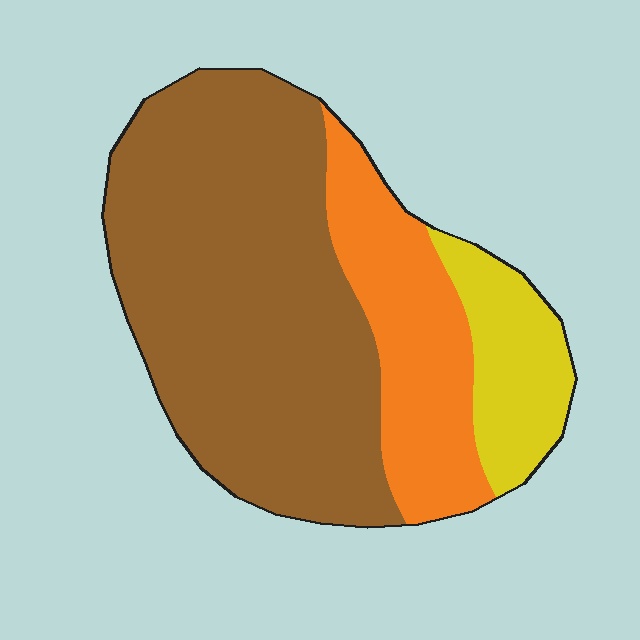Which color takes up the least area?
Yellow, at roughly 15%.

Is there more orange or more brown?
Brown.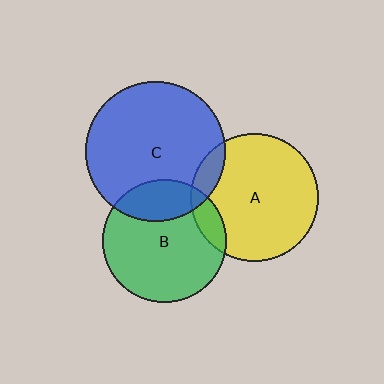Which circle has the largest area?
Circle C (blue).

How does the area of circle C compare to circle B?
Approximately 1.3 times.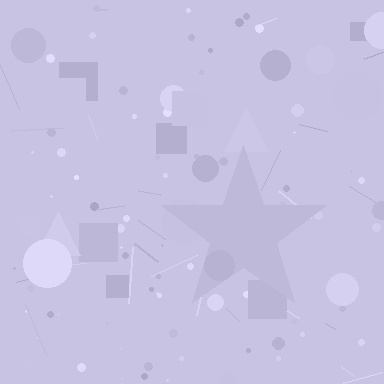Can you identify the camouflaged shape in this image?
The camouflaged shape is a star.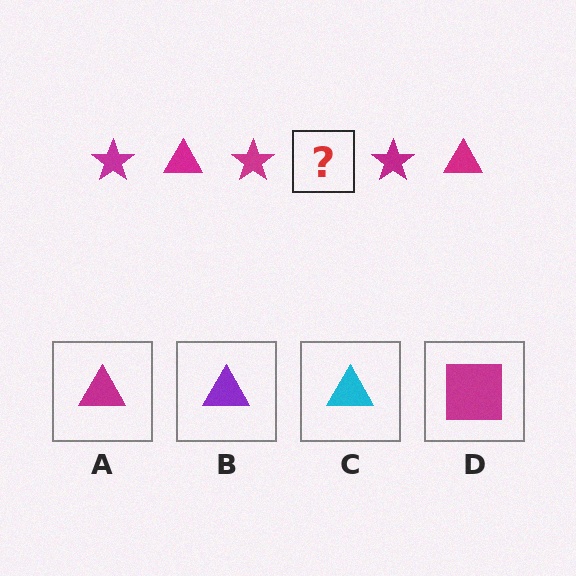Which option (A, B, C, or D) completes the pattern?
A.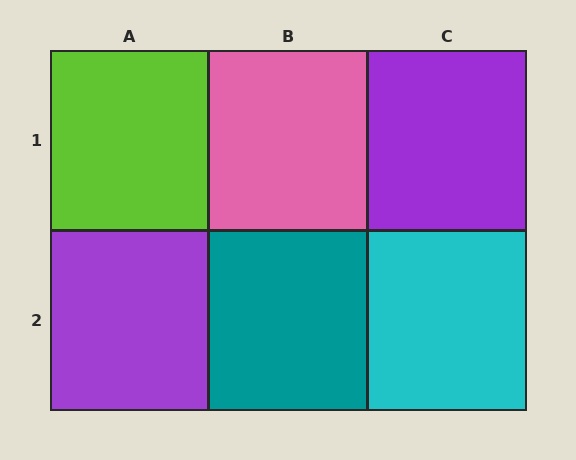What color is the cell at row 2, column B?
Teal.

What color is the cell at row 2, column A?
Purple.